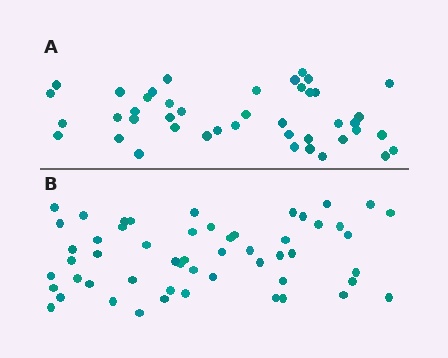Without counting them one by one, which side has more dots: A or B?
Region B (the bottom region) has more dots.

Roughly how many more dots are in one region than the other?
Region B has roughly 12 or so more dots than region A.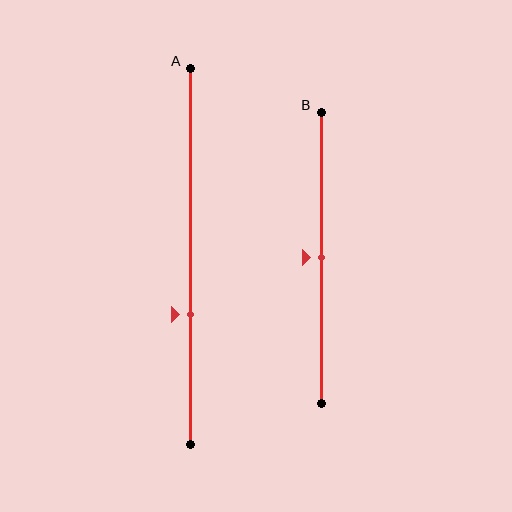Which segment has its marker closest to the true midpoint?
Segment B has its marker closest to the true midpoint.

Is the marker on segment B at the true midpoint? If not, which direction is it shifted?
Yes, the marker on segment B is at the true midpoint.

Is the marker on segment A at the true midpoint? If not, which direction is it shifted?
No, the marker on segment A is shifted downward by about 15% of the segment length.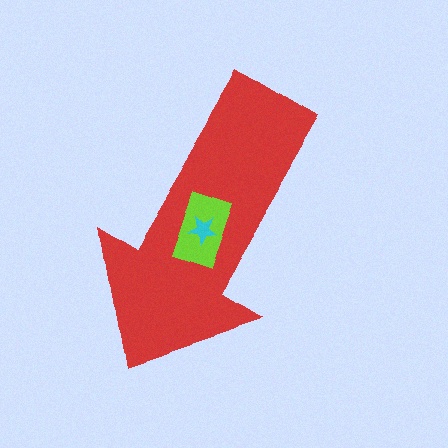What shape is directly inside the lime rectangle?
The cyan star.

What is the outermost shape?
The red arrow.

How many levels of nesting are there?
3.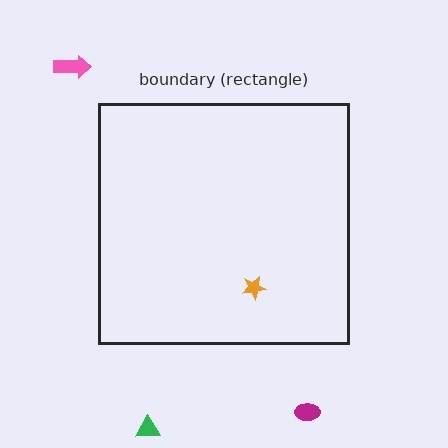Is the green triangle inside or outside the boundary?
Outside.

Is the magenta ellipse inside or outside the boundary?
Outside.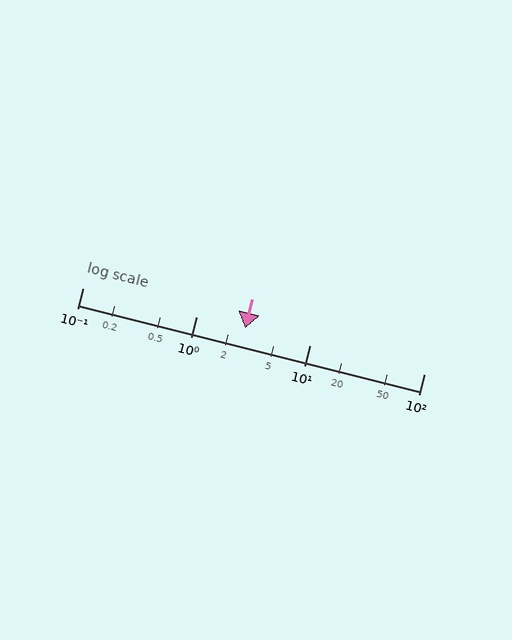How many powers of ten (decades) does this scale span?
The scale spans 3 decades, from 0.1 to 100.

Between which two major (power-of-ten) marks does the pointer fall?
The pointer is between 1 and 10.